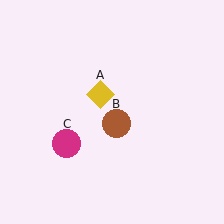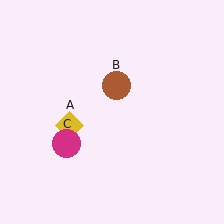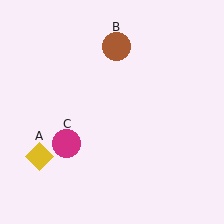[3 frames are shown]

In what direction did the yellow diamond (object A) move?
The yellow diamond (object A) moved down and to the left.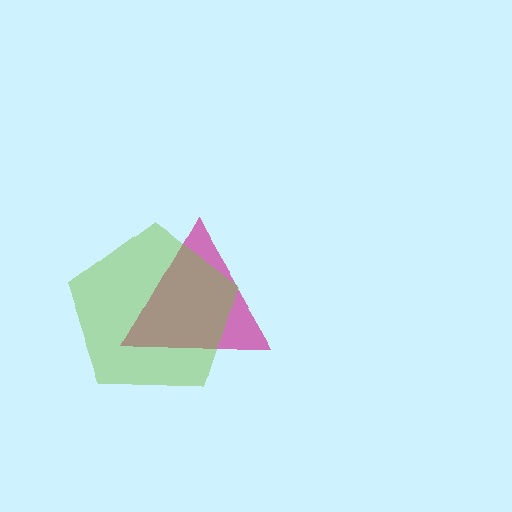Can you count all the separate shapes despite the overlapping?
Yes, there are 2 separate shapes.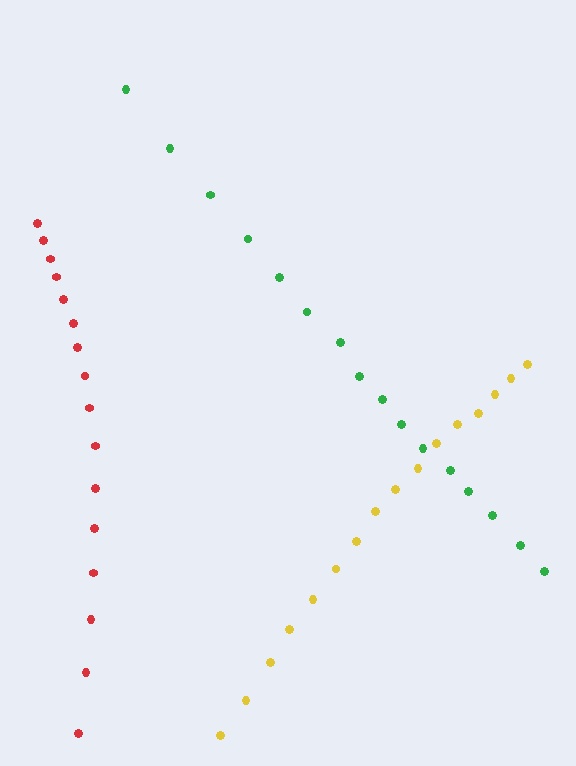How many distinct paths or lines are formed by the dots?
There are 3 distinct paths.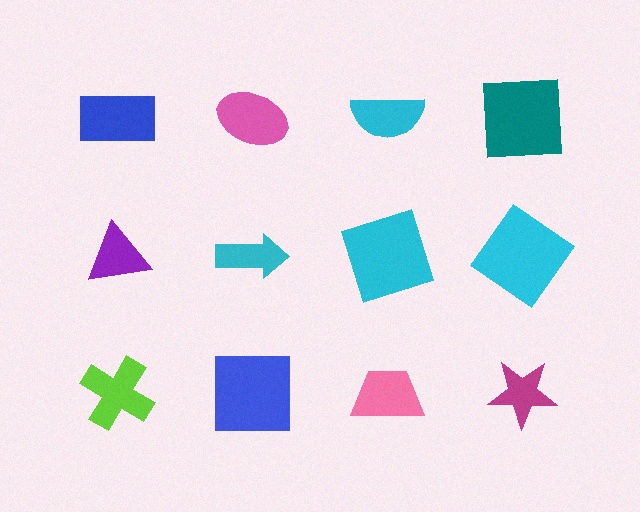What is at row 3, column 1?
A lime cross.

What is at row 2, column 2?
A cyan arrow.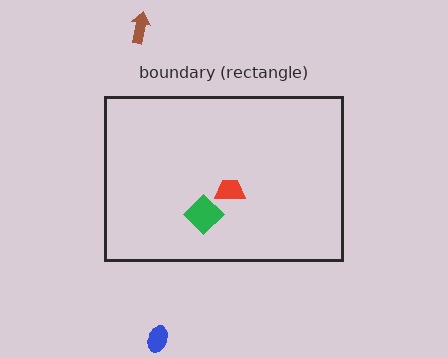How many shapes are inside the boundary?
2 inside, 2 outside.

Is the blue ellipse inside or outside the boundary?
Outside.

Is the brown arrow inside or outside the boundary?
Outside.